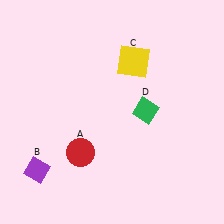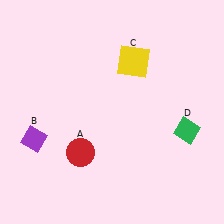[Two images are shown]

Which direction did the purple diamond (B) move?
The purple diamond (B) moved up.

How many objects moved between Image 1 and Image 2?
2 objects moved between the two images.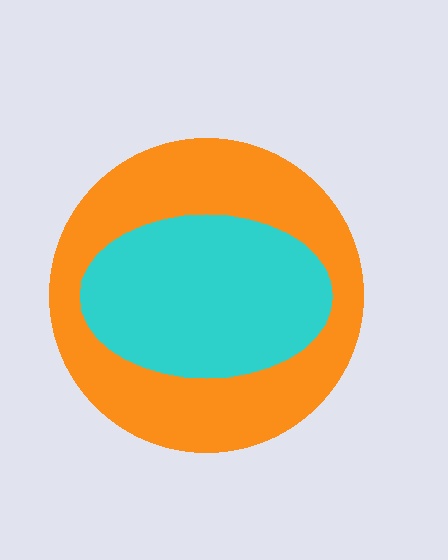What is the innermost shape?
The cyan ellipse.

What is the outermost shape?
The orange circle.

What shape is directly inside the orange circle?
The cyan ellipse.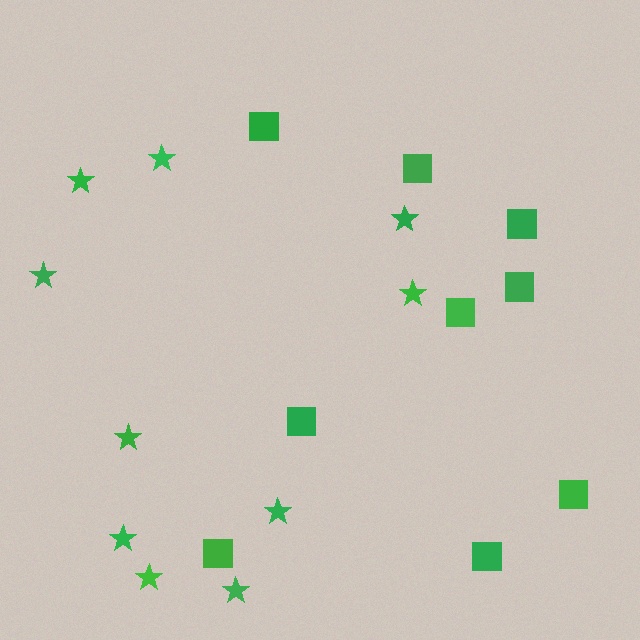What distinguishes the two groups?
There are 2 groups: one group of stars (10) and one group of squares (9).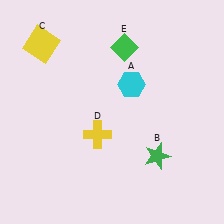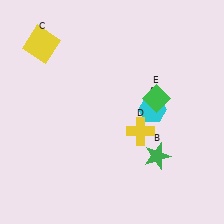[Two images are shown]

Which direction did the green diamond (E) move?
The green diamond (E) moved down.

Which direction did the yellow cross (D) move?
The yellow cross (D) moved right.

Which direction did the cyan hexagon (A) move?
The cyan hexagon (A) moved down.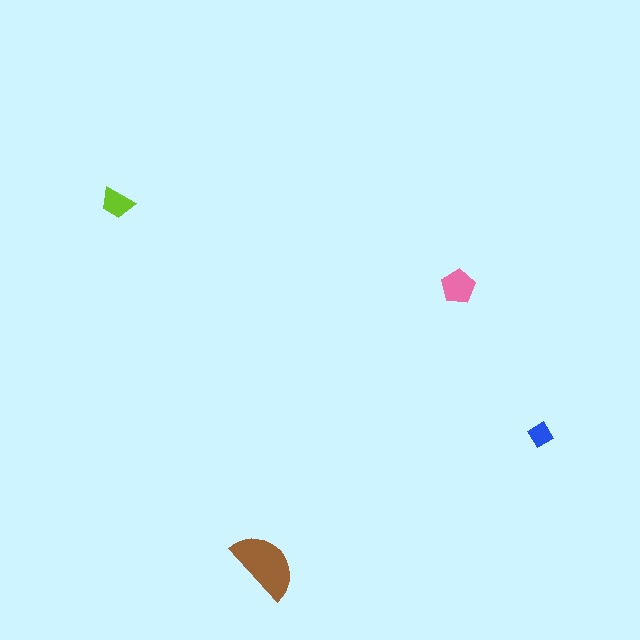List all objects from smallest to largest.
The blue diamond, the lime trapezoid, the pink pentagon, the brown semicircle.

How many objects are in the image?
There are 4 objects in the image.